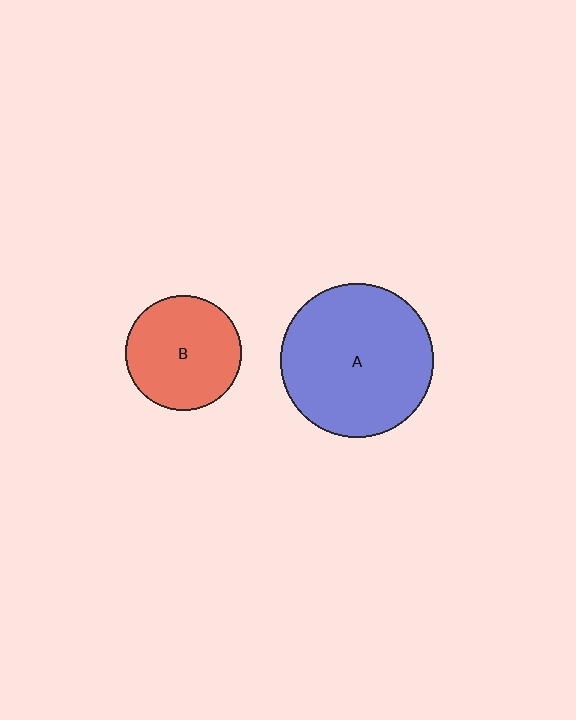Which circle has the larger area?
Circle A (blue).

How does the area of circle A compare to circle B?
Approximately 1.8 times.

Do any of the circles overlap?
No, none of the circles overlap.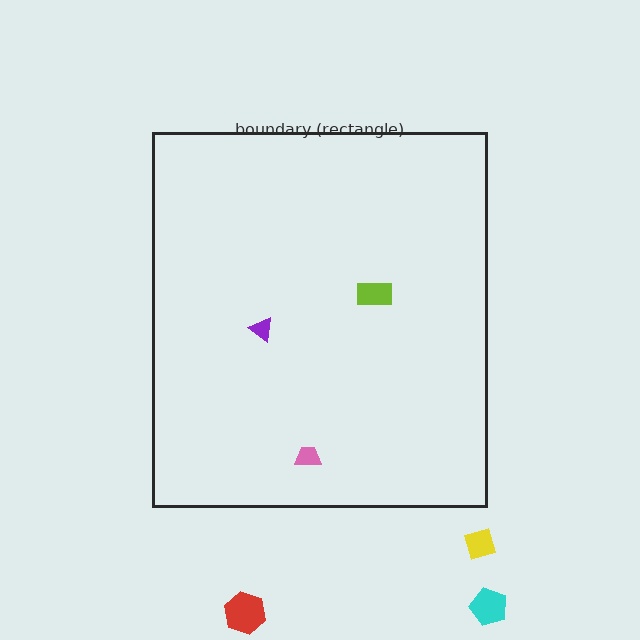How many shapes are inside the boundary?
3 inside, 3 outside.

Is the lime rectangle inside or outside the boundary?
Inside.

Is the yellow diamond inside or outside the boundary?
Outside.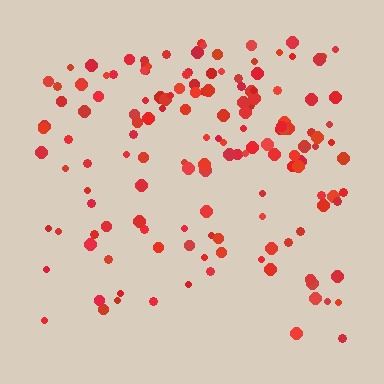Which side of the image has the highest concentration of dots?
The top.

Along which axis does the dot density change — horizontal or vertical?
Vertical.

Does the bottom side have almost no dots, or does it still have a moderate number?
Still a moderate number, just noticeably fewer than the top.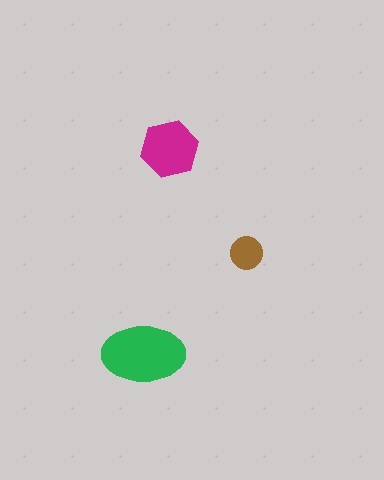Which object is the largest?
The green ellipse.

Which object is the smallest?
The brown circle.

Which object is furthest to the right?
The brown circle is rightmost.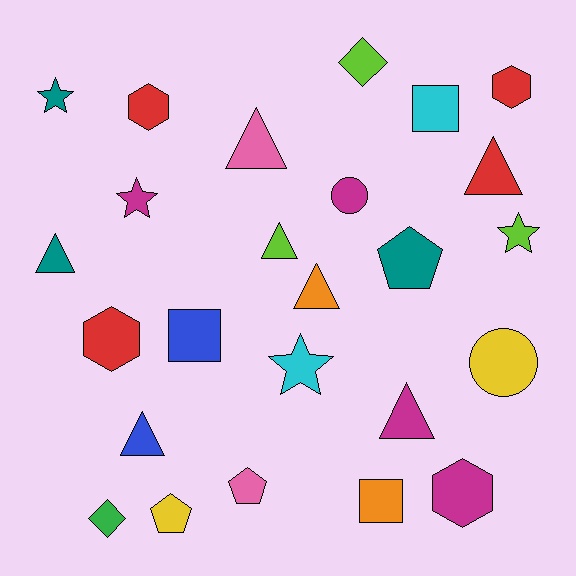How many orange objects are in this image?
There are 2 orange objects.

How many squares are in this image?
There are 3 squares.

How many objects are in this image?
There are 25 objects.